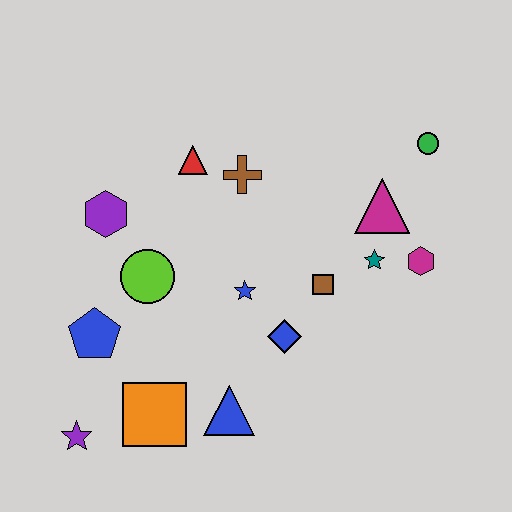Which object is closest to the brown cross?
The red triangle is closest to the brown cross.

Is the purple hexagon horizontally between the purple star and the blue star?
Yes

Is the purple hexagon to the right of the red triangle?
No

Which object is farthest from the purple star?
The green circle is farthest from the purple star.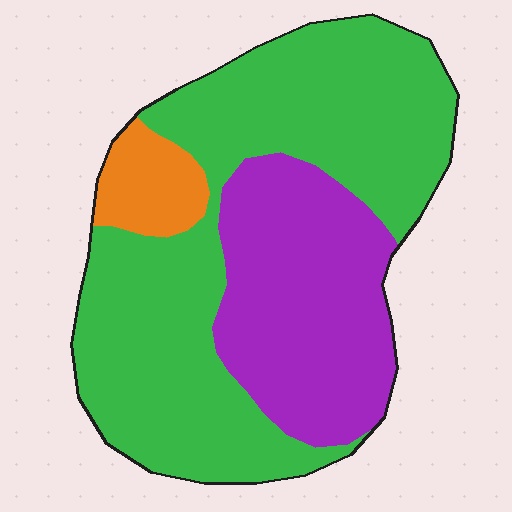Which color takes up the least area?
Orange, at roughly 5%.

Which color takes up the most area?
Green, at roughly 60%.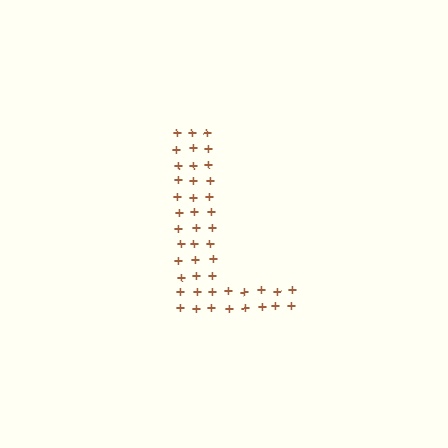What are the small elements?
The small elements are plus signs.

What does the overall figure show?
The overall figure shows the letter L.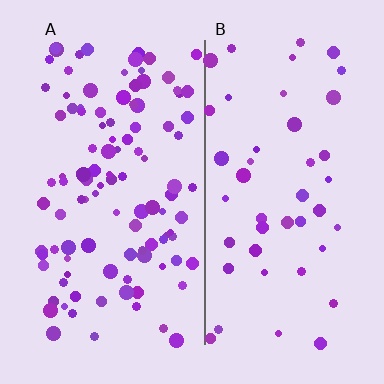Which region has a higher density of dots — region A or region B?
A (the left).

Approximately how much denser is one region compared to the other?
Approximately 2.4× — region A over region B.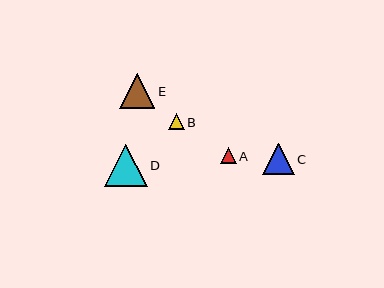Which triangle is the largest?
Triangle D is the largest with a size of approximately 43 pixels.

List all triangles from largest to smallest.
From largest to smallest: D, E, C, B, A.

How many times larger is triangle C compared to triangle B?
Triangle C is approximately 2.0 times the size of triangle B.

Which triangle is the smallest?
Triangle A is the smallest with a size of approximately 16 pixels.